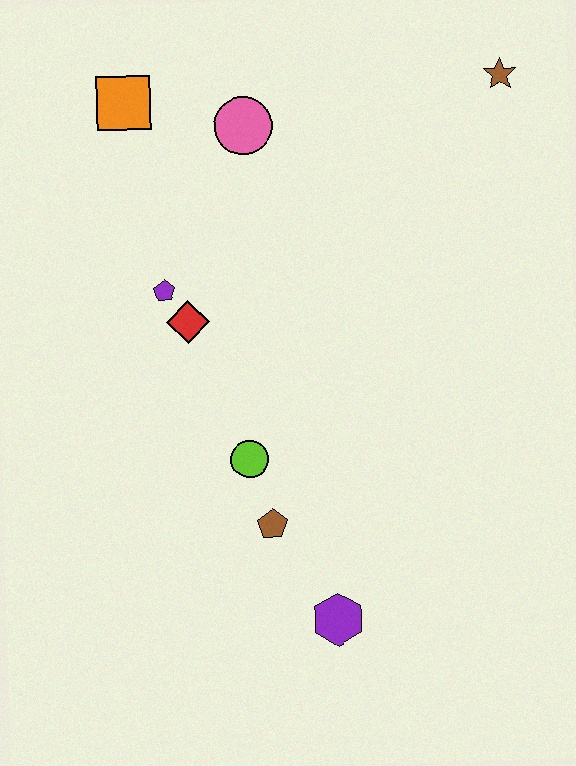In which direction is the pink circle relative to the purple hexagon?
The pink circle is above the purple hexagon.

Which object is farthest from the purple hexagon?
The brown star is farthest from the purple hexagon.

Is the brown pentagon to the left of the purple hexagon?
Yes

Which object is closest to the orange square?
The pink circle is closest to the orange square.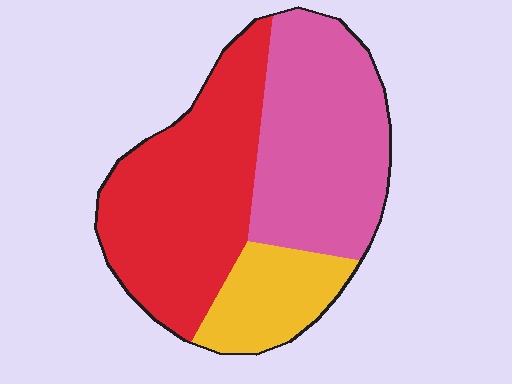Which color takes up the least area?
Yellow, at roughly 15%.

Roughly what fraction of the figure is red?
Red takes up between a third and a half of the figure.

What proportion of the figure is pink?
Pink takes up about two fifths (2/5) of the figure.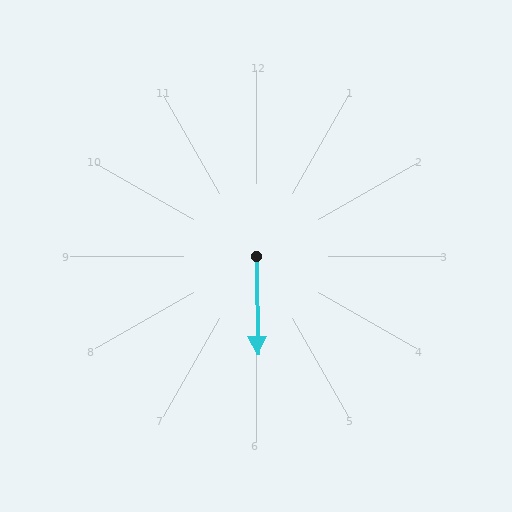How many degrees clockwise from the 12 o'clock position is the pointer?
Approximately 179 degrees.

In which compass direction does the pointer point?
South.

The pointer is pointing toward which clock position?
Roughly 6 o'clock.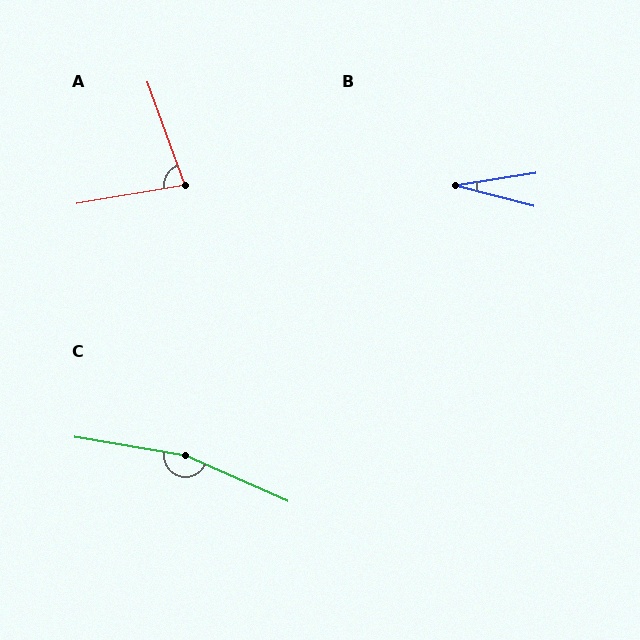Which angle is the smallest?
B, at approximately 24 degrees.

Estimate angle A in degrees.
Approximately 80 degrees.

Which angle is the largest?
C, at approximately 165 degrees.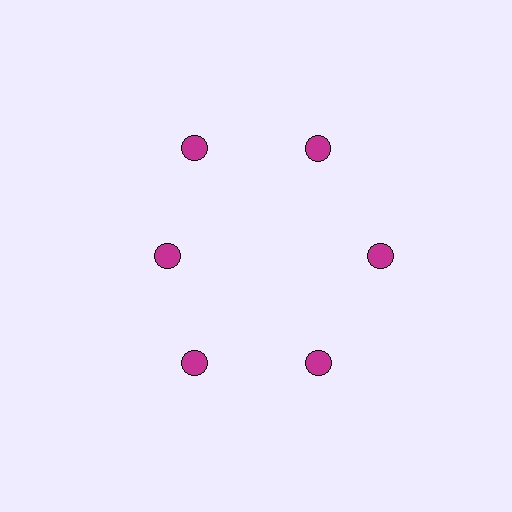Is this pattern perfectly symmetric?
No. The 6 magenta circles are arranged in a ring, but one element near the 9 o'clock position is pulled inward toward the center, breaking the 6-fold rotational symmetry.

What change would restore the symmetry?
The symmetry would be restored by moving it outward, back onto the ring so that all 6 circles sit at equal angles and equal distance from the center.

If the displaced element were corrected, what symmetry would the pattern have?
It would have 6-fold rotational symmetry — the pattern would map onto itself every 60 degrees.